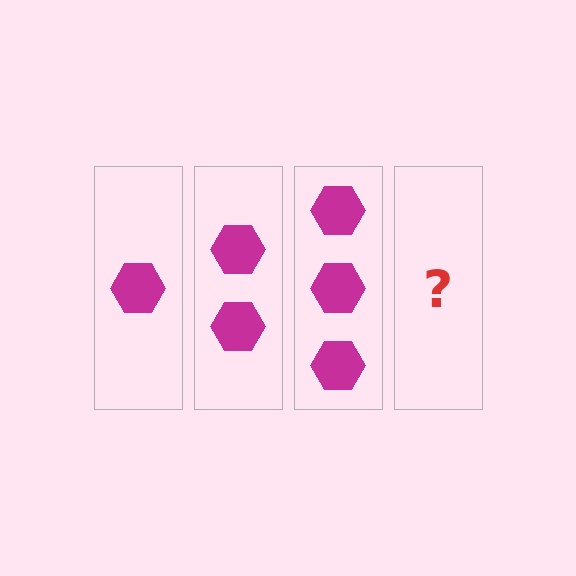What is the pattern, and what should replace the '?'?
The pattern is that each step adds one more hexagon. The '?' should be 4 hexagons.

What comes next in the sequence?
The next element should be 4 hexagons.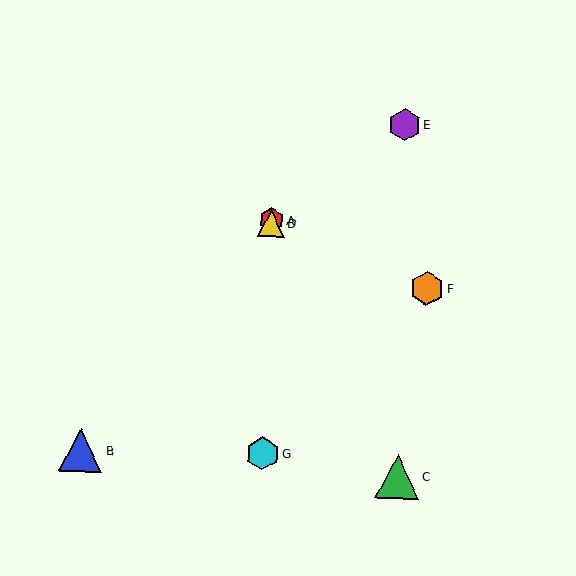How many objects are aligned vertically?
3 objects (A, D, G) are aligned vertically.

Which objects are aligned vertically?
Objects A, D, G are aligned vertically.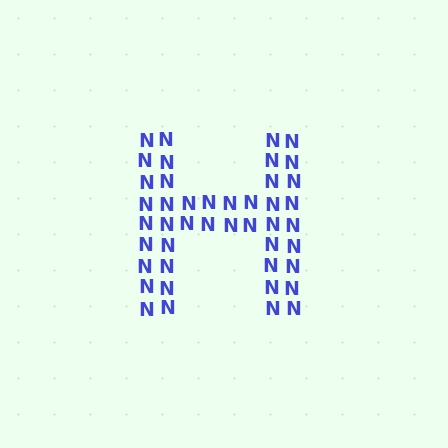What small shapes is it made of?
It is made of small letter N's.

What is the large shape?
The large shape is the letter H.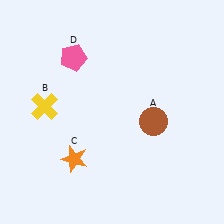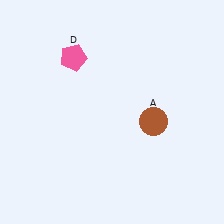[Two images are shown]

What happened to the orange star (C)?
The orange star (C) was removed in Image 2. It was in the bottom-left area of Image 1.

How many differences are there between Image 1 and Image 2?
There are 2 differences between the two images.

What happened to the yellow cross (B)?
The yellow cross (B) was removed in Image 2. It was in the top-left area of Image 1.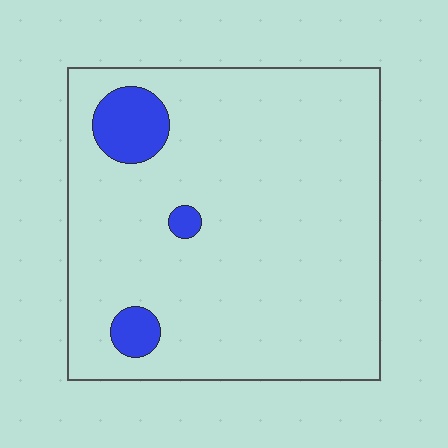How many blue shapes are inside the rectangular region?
3.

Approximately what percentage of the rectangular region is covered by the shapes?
Approximately 10%.